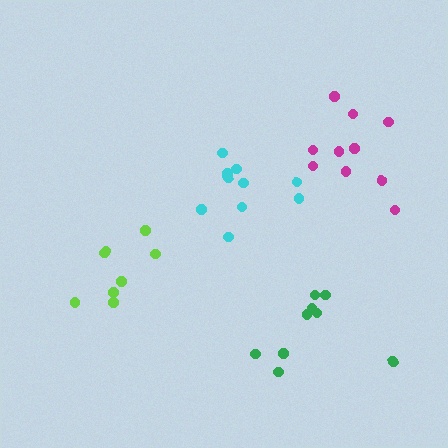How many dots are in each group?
Group 1: 10 dots, Group 2: 8 dots, Group 3: 10 dots, Group 4: 9 dots (37 total).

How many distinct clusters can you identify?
There are 4 distinct clusters.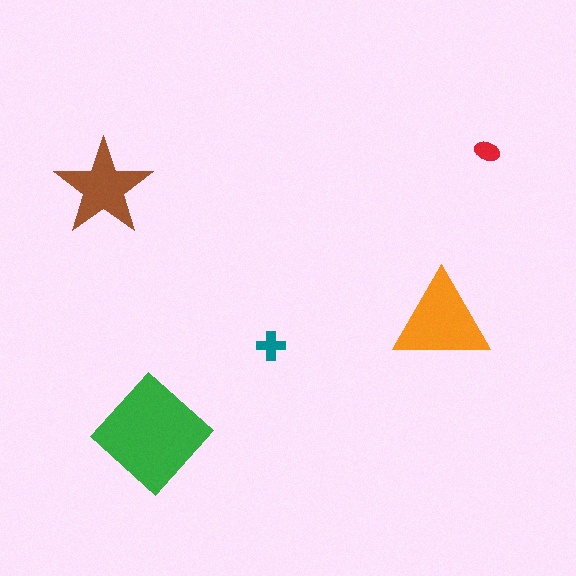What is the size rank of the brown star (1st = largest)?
3rd.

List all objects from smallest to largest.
The red ellipse, the teal cross, the brown star, the orange triangle, the green diamond.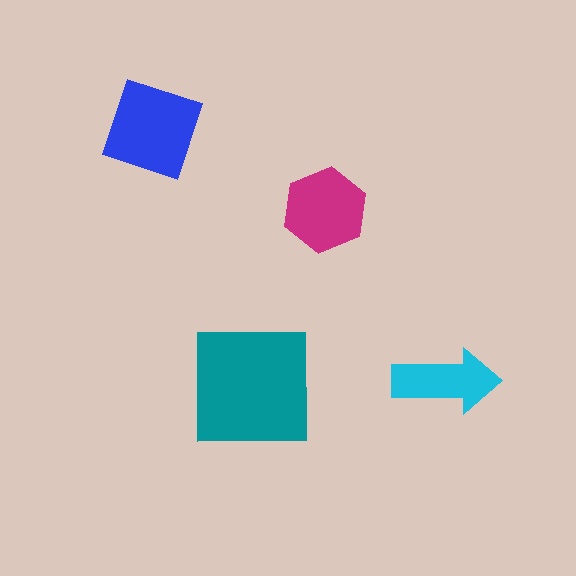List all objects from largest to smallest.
The teal square, the blue diamond, the magenta hexagon, the cyan arrow.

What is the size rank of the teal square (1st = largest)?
1st.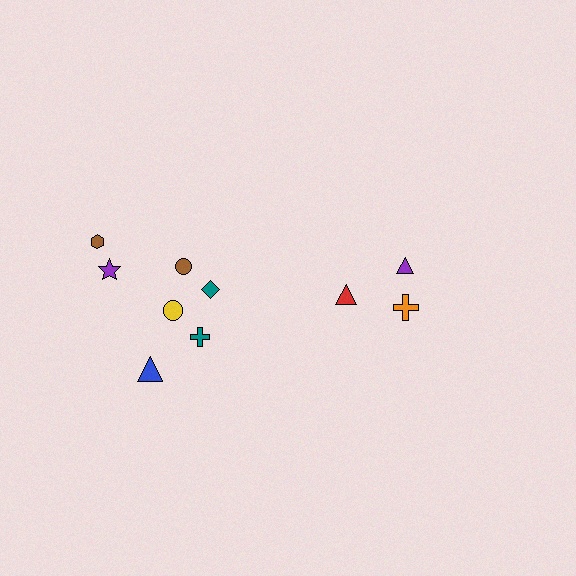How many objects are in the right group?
There are 3 objects.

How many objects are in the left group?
There are 7 objects.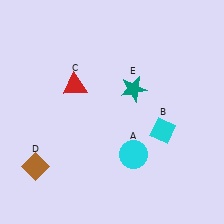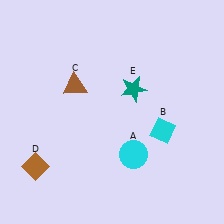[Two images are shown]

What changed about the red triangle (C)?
In Image 1, C is red. In Image 2, it changed to brown.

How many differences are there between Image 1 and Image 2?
There is 1 difference between the two images.